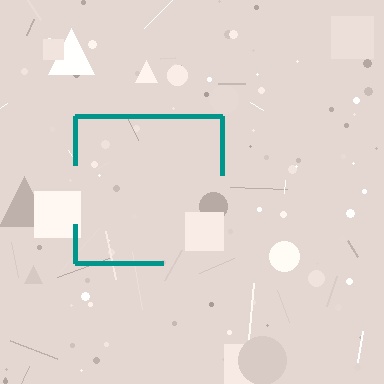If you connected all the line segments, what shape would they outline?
They would outline a square.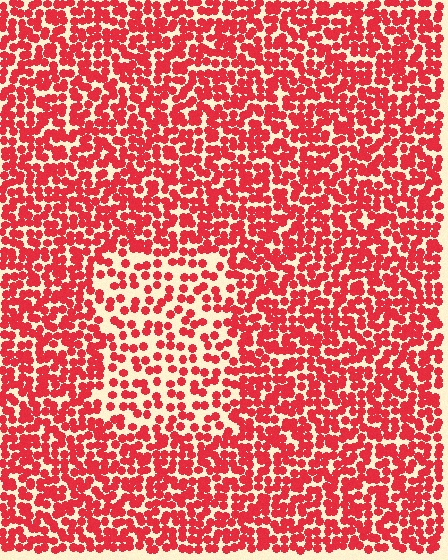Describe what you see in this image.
The image contains small red elements arranged at two different densities. A rectangle-shaped region is visible where the elements are less densely packed than the surrounding area.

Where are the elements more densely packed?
The elements are more densely packed outside the rectangle boundary.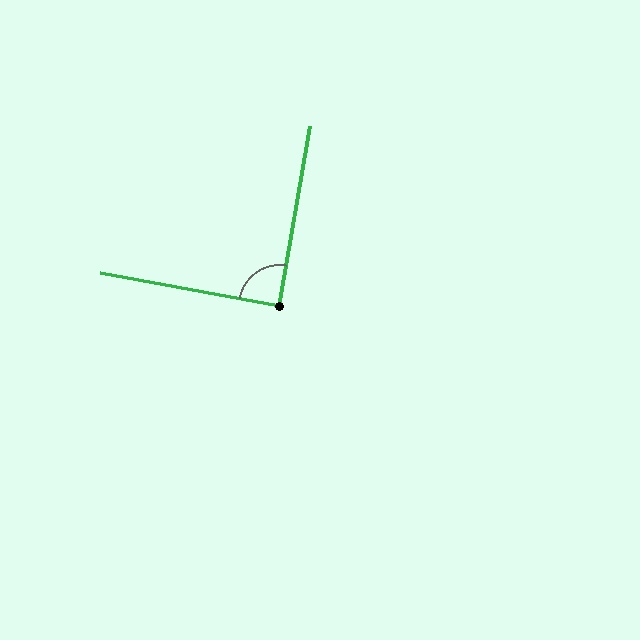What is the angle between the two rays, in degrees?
Approximately 89 degrees.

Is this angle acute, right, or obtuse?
It is approximately a right angle.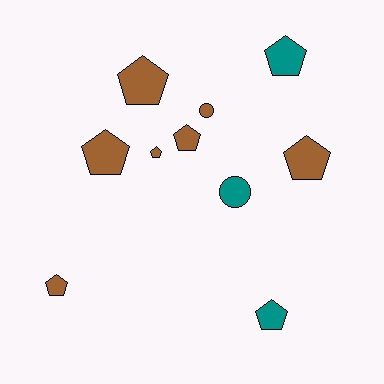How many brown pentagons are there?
There are 6 brown pentagons.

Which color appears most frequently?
Brown, with 7 objects.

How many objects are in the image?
There are 10 objects.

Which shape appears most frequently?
Pentagon, with 8 objects.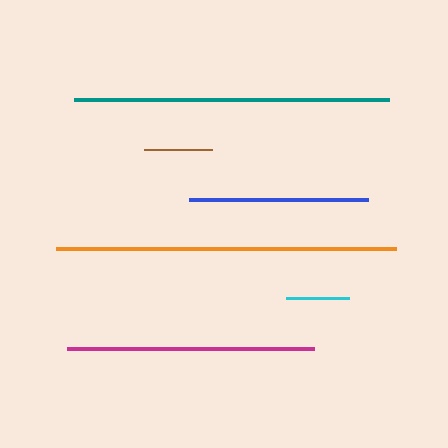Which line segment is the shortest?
The cyan line is the shortest at approximately 63 pixels.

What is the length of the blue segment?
The blue segment is approximately 179 pixels long.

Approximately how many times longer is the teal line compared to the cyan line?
The teal line is approximately 5.0 times the length of the cyan line.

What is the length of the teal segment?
The teal segment is approximately 315 pixels long.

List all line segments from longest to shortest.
From longest to shortest: orange, teal, magenta, blue, brown, cyan.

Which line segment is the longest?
The orange line is the longest at approximately 340 pixels.